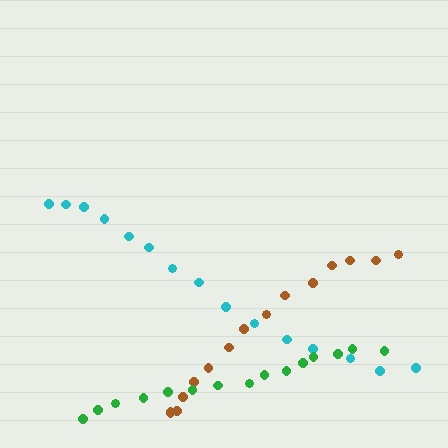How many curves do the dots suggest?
There are 3 distinct paths.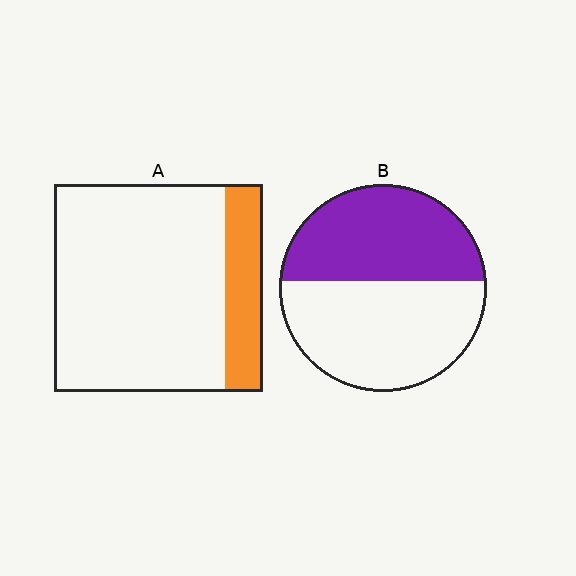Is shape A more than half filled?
No.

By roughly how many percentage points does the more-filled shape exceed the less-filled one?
By roughly 30 percentage points (B over A).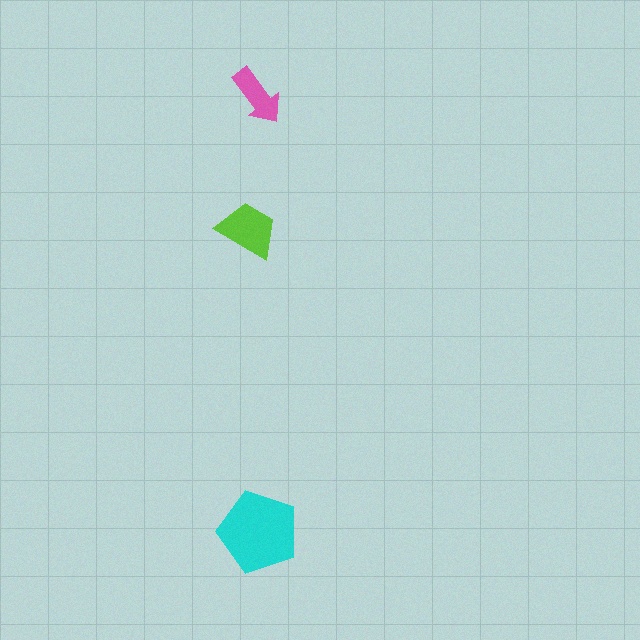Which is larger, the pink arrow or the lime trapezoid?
The lime trapezoid.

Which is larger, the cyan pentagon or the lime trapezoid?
The cyan pentagon.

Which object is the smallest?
The pink arrow.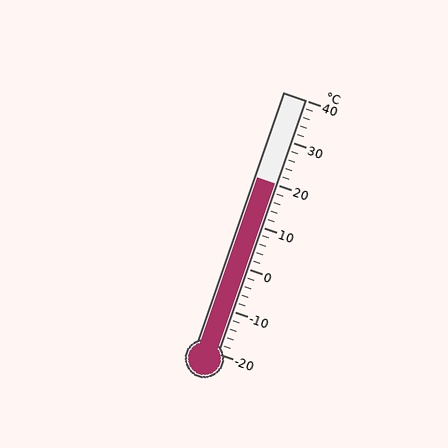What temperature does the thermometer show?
The thermometer shows approximately 20°C.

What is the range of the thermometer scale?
The thermometer scale ranges from -20°C to 40°C.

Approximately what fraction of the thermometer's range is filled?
The thermometer is filled to approximately 65% of its range.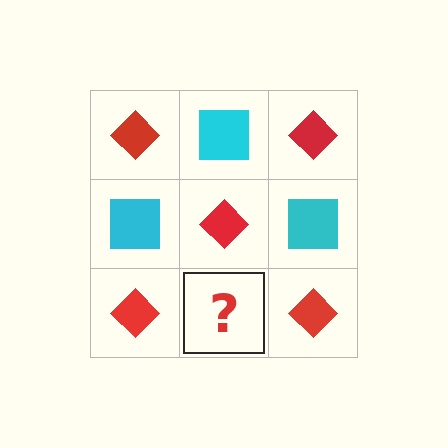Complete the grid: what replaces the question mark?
The question mark should be replaced with a cyan square.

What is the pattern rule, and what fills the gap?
The rule is that it alternates red diamond and cyan square in a checkerboard pattern. The gap should be filled with a cyan square.